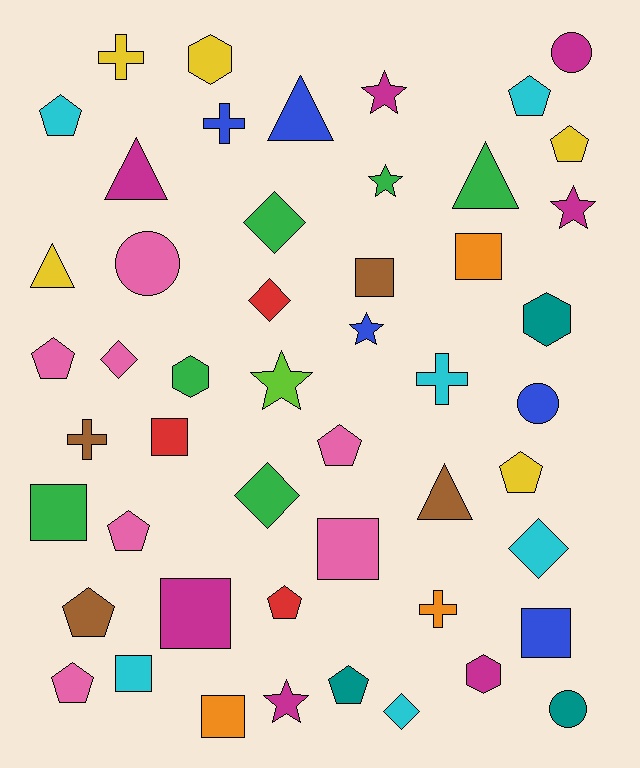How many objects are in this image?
There are 50 objects.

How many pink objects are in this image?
There are 7 pink objects.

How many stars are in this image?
There are 6 stars.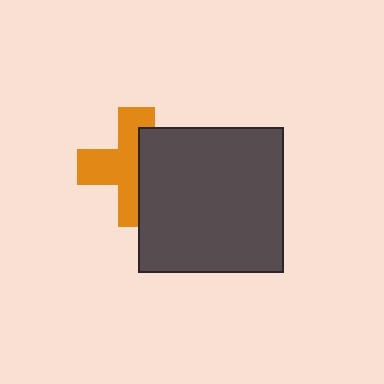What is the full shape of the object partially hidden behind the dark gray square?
The partially hidden object is an orange cross.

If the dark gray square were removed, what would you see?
You would see the complete orange cross.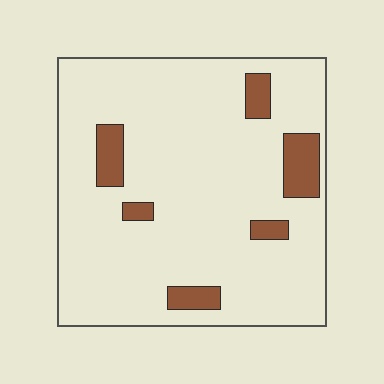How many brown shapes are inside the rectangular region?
6.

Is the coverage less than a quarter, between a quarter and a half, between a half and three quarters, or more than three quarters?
Less than a quarter.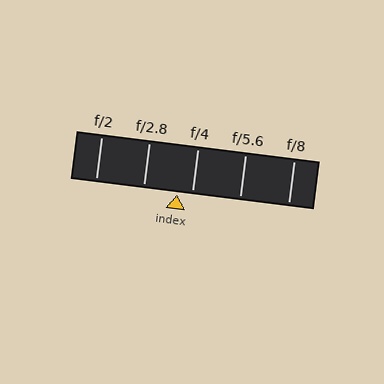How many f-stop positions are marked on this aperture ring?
There are 5 f-stop positions marked.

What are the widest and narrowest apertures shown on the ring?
The widest aperture shown is f/2 and the narrowest is f/8.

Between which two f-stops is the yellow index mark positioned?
The index mark is between f/2.8 and f/4.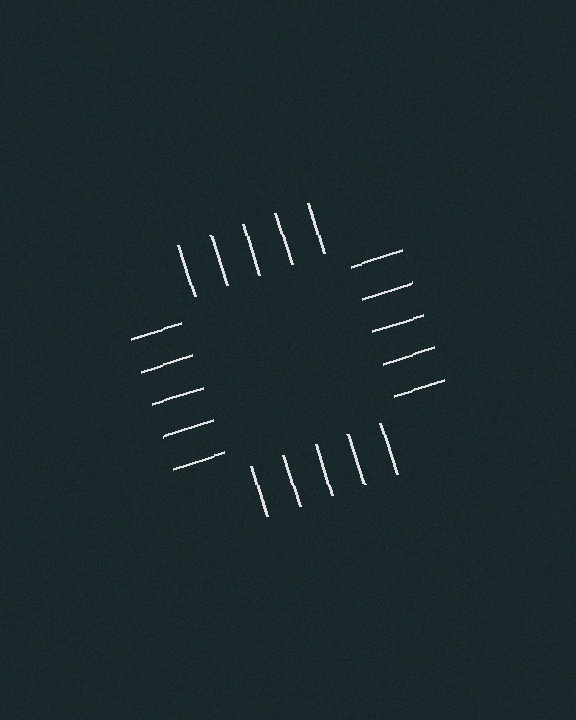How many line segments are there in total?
20 — 5 along each of the 4 edges.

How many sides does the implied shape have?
4 sides — the line-ends trace a square.